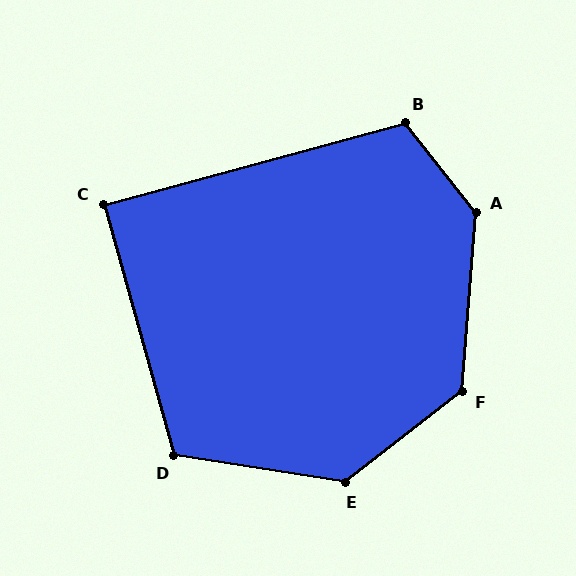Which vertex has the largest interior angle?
A, at approximately 137 degrees.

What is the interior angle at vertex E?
Approximately 133 degrees (obtuse).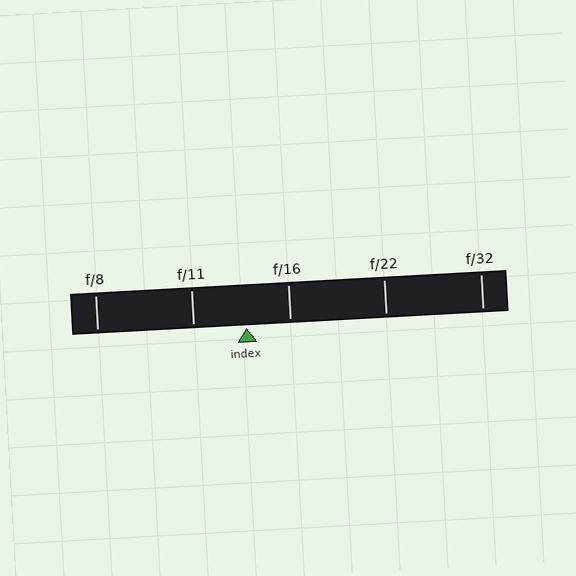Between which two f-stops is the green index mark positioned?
The index mark is between f/11 and f/16.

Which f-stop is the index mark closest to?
The index mark is closest to f/16.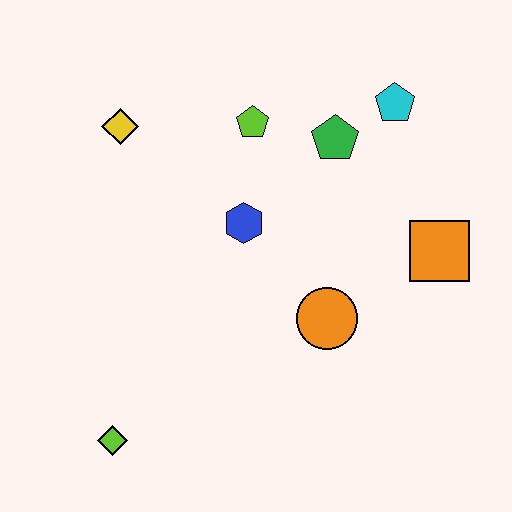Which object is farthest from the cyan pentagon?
The lime diamond is farthest from the cyan pentagon.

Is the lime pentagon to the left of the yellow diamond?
No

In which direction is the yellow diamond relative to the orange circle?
The yellow diamond is to the left of the orange circle.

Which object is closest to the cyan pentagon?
The green pentagon is closest to the cyan pentagon.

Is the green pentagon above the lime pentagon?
No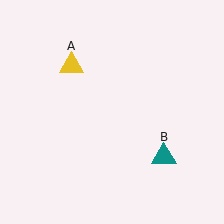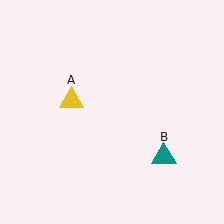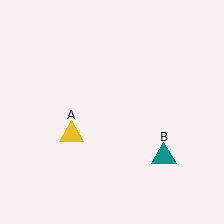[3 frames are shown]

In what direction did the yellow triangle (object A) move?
The yellow triangle (object A) moved down.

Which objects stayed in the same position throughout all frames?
Teal triangle (object B) remained stationary.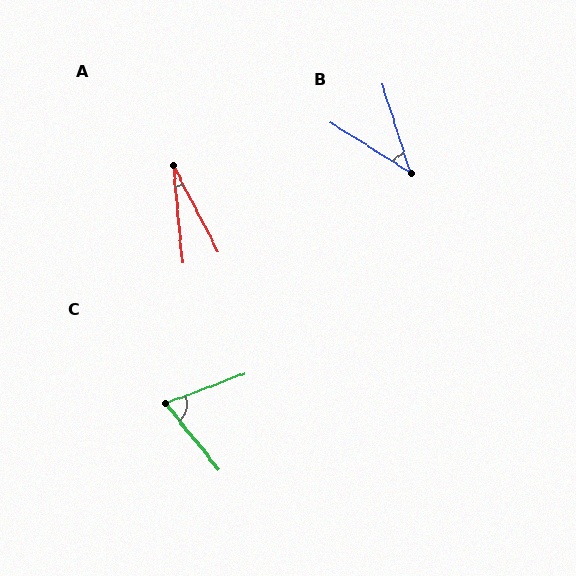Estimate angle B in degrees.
Approximately 40 degrees.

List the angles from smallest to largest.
A (22°), B (40°), C (72°).